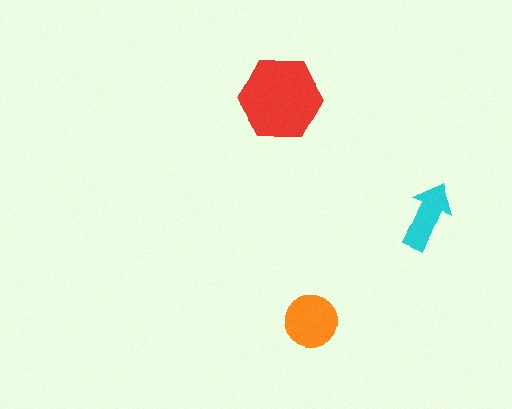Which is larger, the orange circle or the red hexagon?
The red hexagon.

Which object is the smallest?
The cyan arrow.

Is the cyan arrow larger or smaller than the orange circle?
Smaller.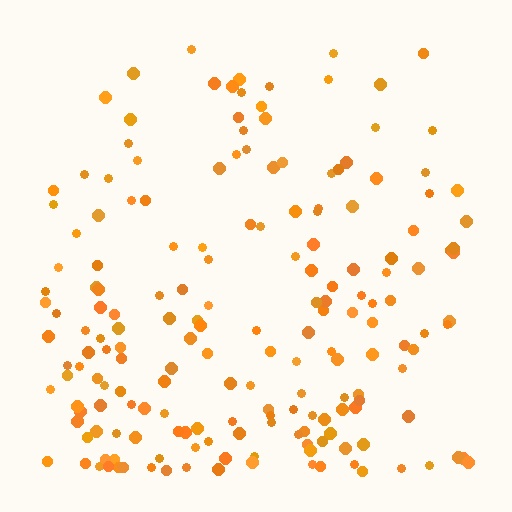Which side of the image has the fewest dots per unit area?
The top.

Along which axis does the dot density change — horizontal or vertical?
Vertical.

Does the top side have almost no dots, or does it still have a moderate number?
Still a moderate number, just noticeably fewer than the bottom.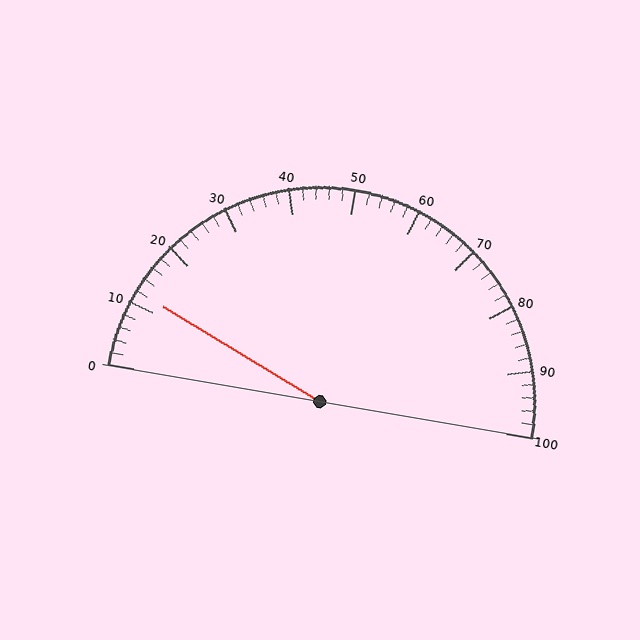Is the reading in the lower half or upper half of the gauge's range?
The reading is in the lower half of the range (0 to 100).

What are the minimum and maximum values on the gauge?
The gauge ranges from 0 to 100.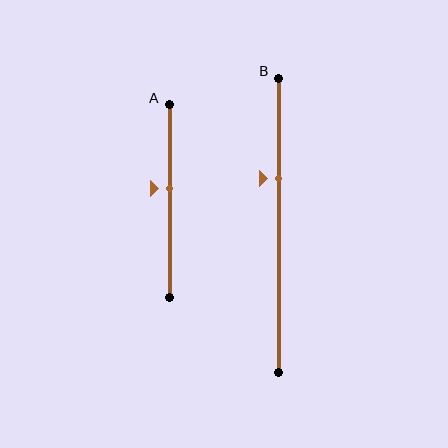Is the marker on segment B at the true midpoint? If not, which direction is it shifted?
No, the marker on segment B is shifted upward by about 16% of the segment length.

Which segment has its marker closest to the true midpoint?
Segment A has its marker closest to the true midpoint.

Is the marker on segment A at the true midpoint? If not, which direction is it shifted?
No, the marker on segment A is shifted upward by about 6% of the segment length.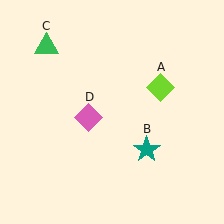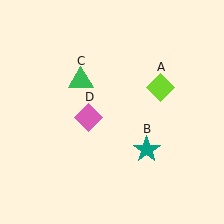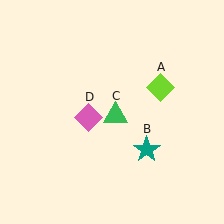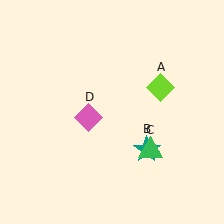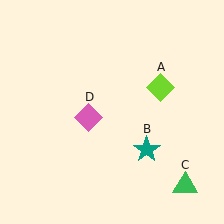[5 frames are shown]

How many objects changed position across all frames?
1 object changed position: green triangle (object C).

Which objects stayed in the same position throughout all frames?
Lime diamond (object A) and teal star (object B) and pink diamond (object D) remained stationary.